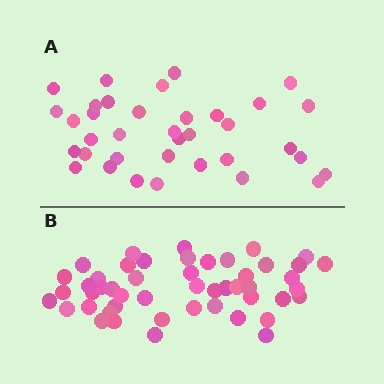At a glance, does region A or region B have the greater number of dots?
Region B (the bottom region) has more dots.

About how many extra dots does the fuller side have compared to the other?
Region B has approximately 15 more dots than region A.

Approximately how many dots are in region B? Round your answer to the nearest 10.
About 50 dots. (The exact count is 49, which rounds to 50.)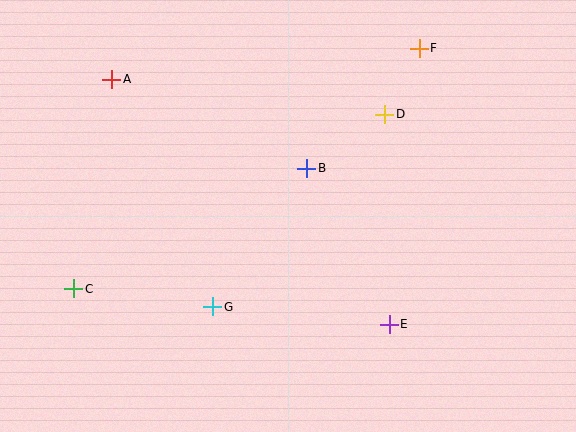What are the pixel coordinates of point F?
Point F is at (419, 49).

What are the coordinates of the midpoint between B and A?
The midpoint between B and A is at (209, 124).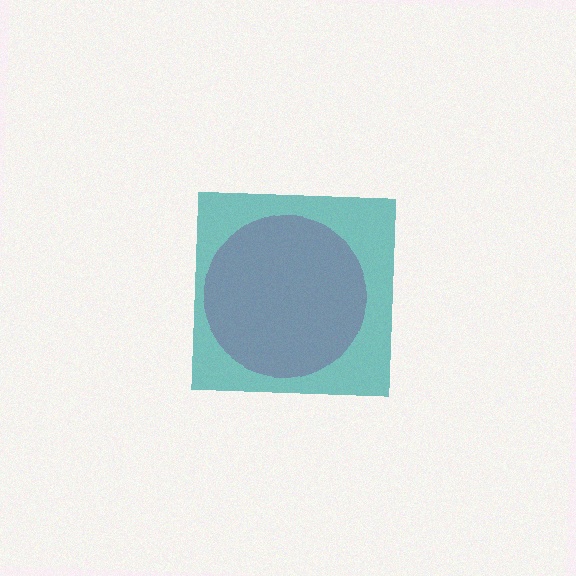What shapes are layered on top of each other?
The layered shapes are: a pink circle, a teal square.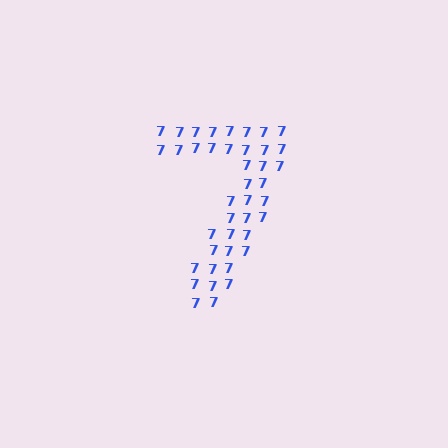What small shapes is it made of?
It is made of small digit 7's.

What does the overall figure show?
The overall figure shows the digit 7.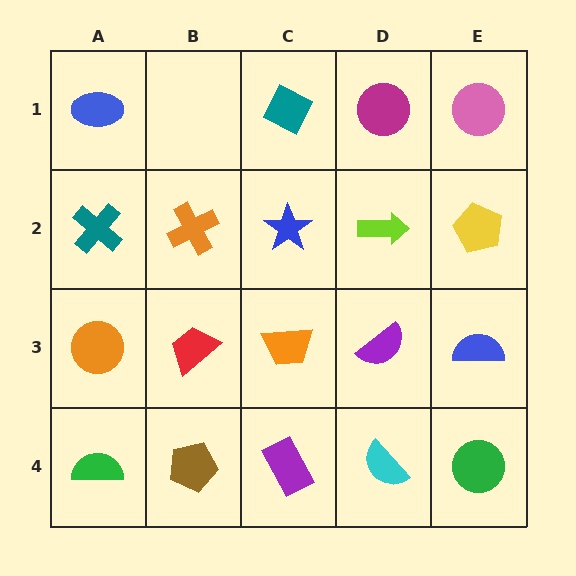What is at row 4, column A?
A green semicircle.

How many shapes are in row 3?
5 shapes.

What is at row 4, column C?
A purple rectangle.